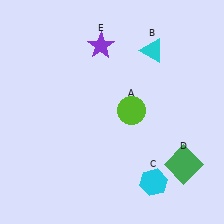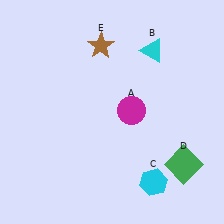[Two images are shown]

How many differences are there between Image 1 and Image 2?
There are 2 differences between the two images.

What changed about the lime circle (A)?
In Image 1, A is lime. In Image 2, it changed to magenta.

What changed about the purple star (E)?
In Image 1, E is purple. In Image 2, it changed to brown.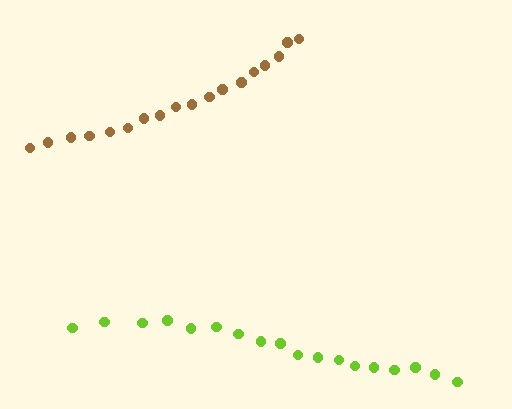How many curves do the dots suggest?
There are 2 distinct paths.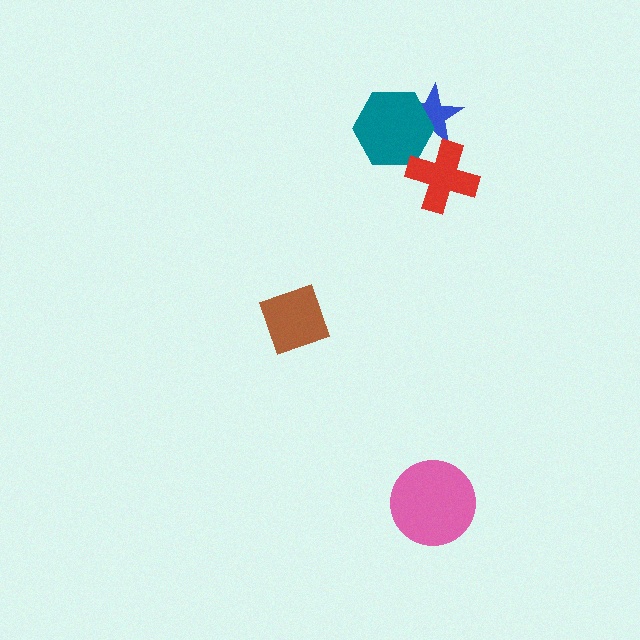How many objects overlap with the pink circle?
0 objects overlap with the pink circle.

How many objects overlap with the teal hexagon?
2 objects overlap with the teal hexagon.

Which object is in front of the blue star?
The teal hexagon is in front of the blue star.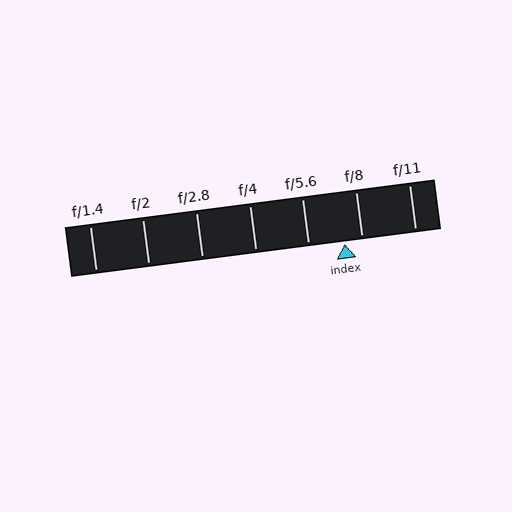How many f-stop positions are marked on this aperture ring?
There are 7 f-stop positions marked.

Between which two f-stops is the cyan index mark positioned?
The index mark is between f/5.6 and f/8.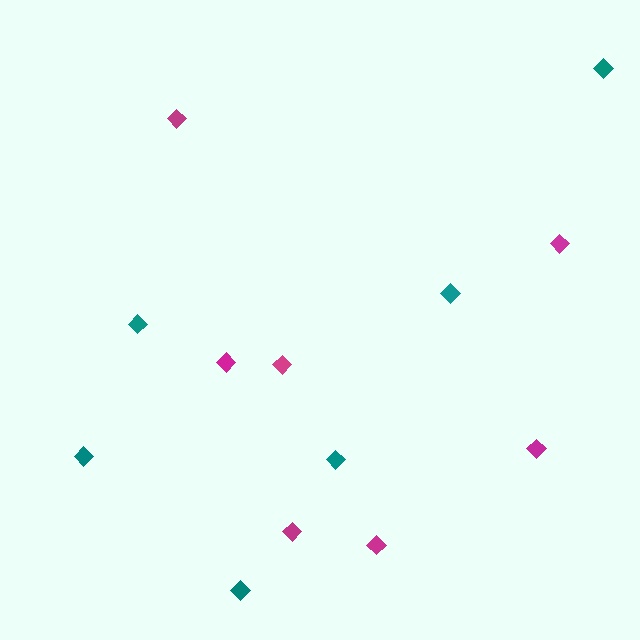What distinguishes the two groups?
There are 2 groups: one group of teal diamonds (6) and one group of magenta diamonds (7).